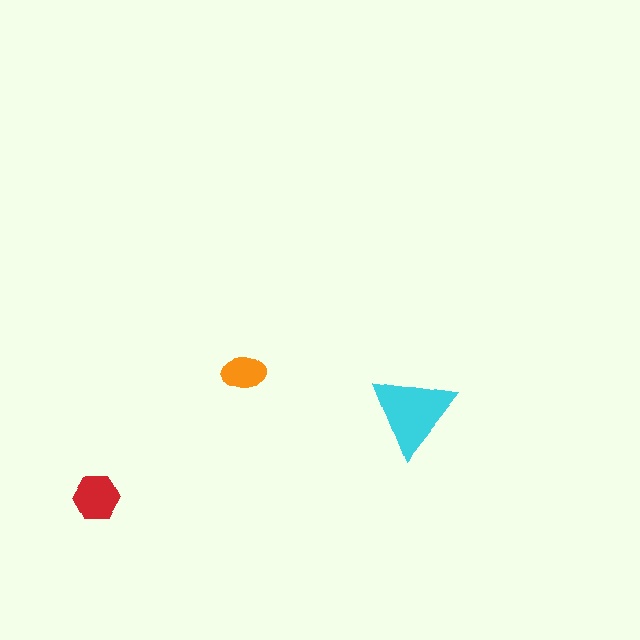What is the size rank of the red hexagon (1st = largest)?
2nd.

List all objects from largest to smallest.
The cyan triangle, the red hexagon, the orange ellipse.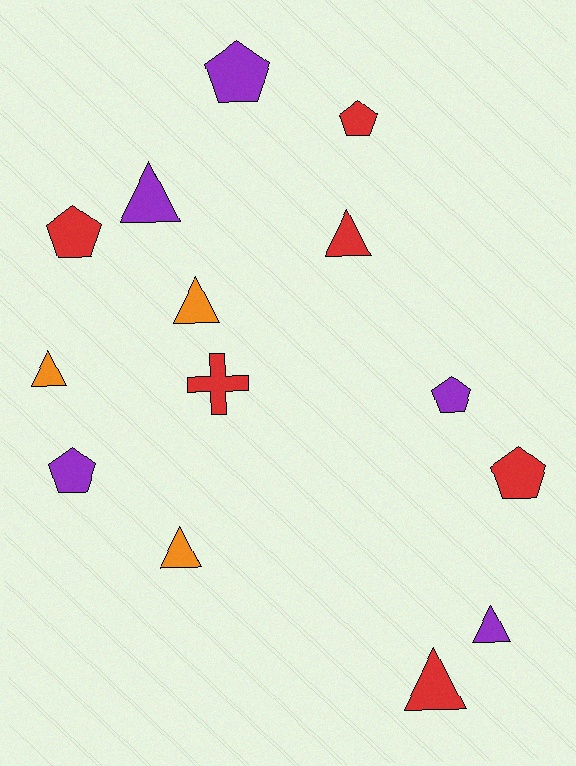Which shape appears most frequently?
Triangle, with 7 objects.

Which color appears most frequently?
Red, with 6 objects.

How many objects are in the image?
There are 14 objects.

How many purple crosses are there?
There are no purple crosses.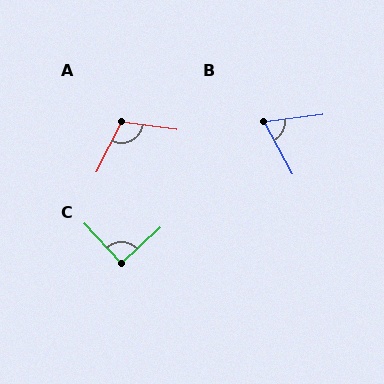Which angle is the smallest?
B, at approximately 69 degrees.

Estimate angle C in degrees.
Approximately 90 degrees.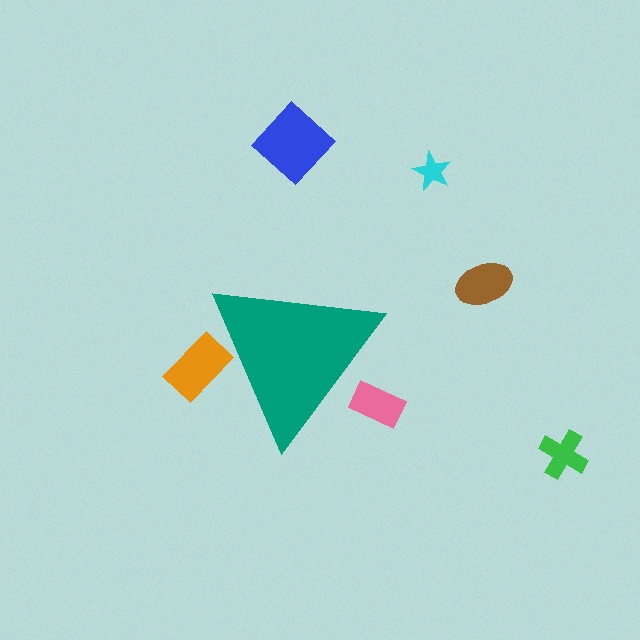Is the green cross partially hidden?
No, the green cross is fully visible.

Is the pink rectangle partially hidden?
Yes, the pink rectangle is partially hidden behind the teal triangle.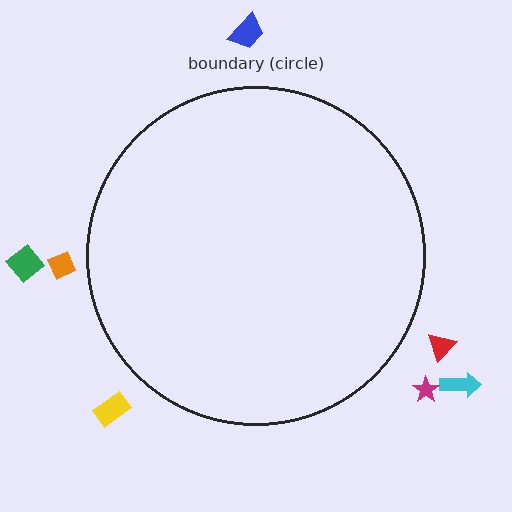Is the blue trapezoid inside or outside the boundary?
Outside.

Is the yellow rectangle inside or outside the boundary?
Outside.